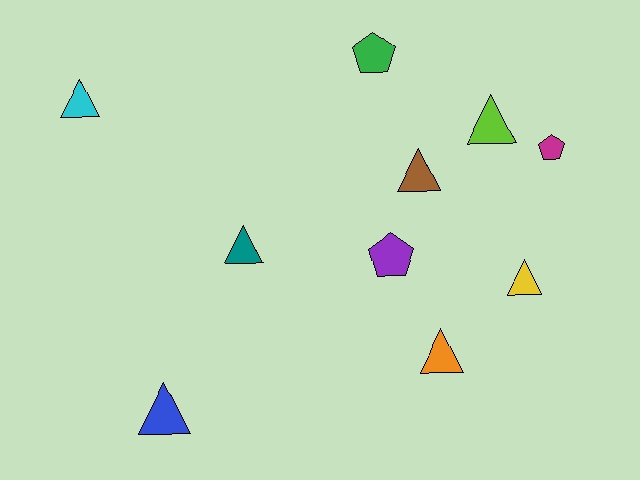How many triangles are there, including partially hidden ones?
There are 7 triangles.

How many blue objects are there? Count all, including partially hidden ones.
There is 1 blue object.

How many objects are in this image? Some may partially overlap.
There are 10 objects.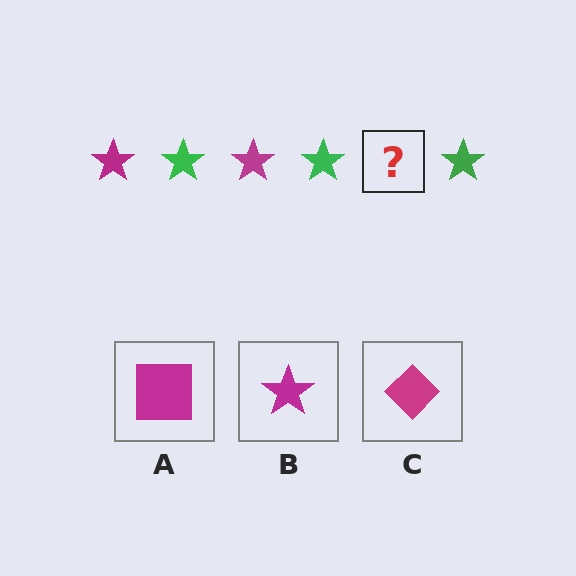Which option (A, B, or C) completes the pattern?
B.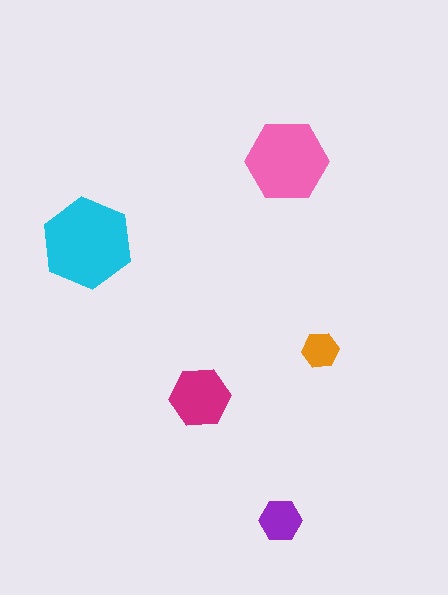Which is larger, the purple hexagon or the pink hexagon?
The pink one.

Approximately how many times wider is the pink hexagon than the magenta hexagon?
About 1.5 times wider.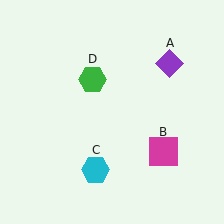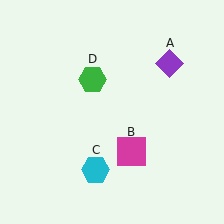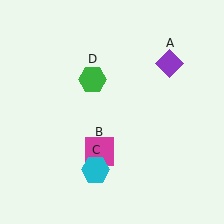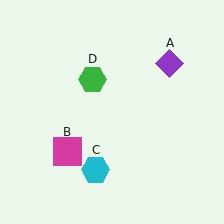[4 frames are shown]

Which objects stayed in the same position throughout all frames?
Purple diamond (object A) and cyan hexagon (object C) and green hexagon (object D) remained stationary.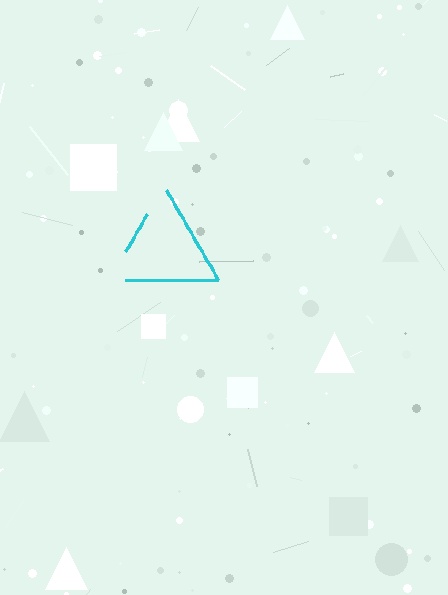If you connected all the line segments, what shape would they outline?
They would outline a triangle.